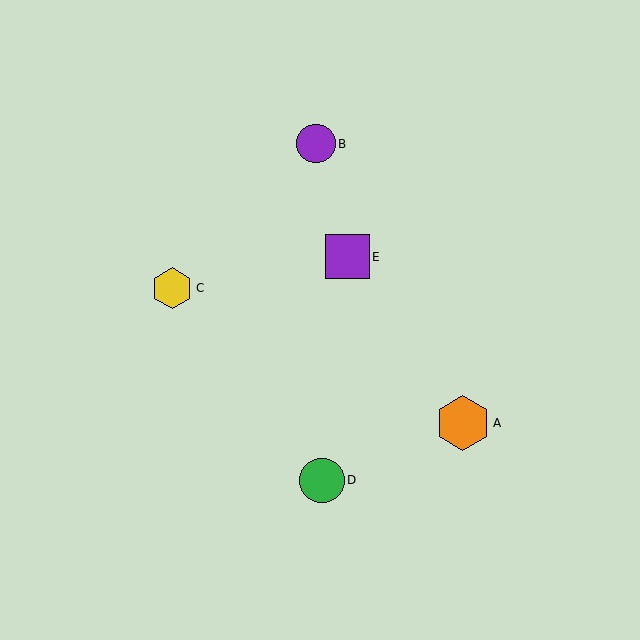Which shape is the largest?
The orange hexagon (labeled A) is the largest.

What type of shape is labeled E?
Shape E is a purple square.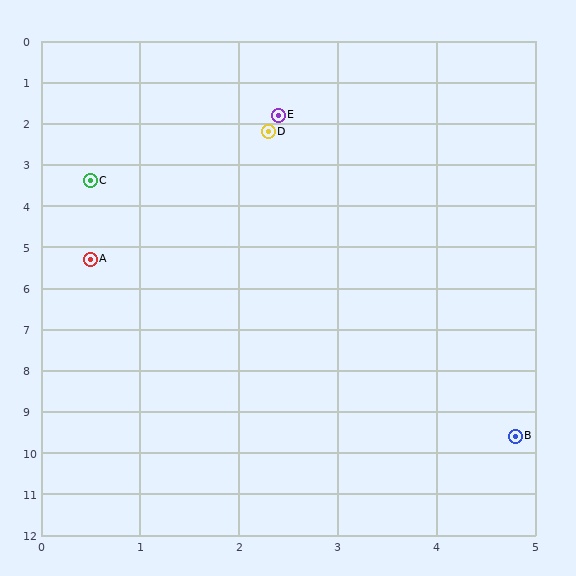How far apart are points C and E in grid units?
Points C and E are about 2.5 grid units apart.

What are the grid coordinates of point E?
Point E is at approximately (2.4, 1.8).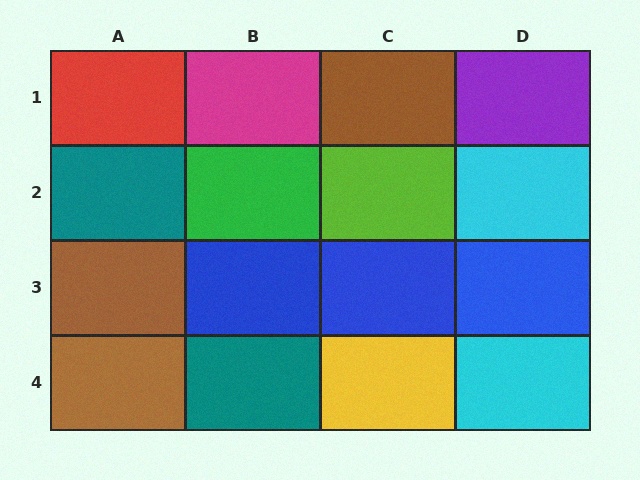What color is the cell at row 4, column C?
Yellow.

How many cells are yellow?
1 cell is yellow.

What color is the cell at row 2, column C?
Lime.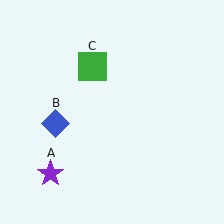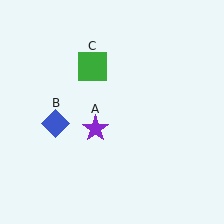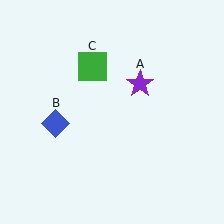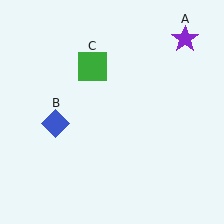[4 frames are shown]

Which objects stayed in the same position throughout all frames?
Blue diamond (object B) and green square (object C) remained stationary.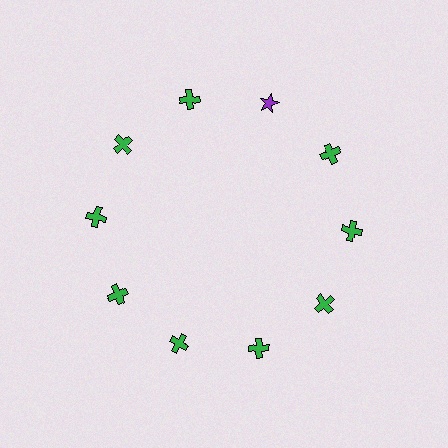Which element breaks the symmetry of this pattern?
The purple star at roughly the 1 o'clock position breaks the symmetry. All other shapes are green crosses.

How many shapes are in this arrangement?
There are 10 shapes arranged in a ring pattern.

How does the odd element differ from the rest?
It differs in both color (purple instead of green) and shape (star instead of cross).